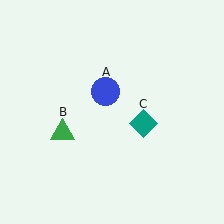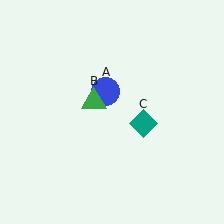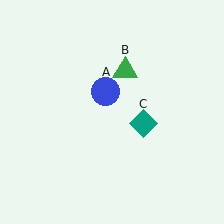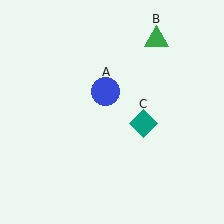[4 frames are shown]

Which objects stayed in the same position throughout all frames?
Blue circle (object A) and teal diamond (object C) remained stationary.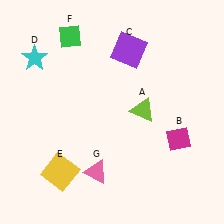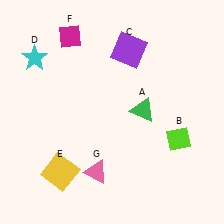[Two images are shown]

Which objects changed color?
A changed from lime to green. B changed from magenta to lime. F changed from green to magenta.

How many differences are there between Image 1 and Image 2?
There are 3 differences between the two images.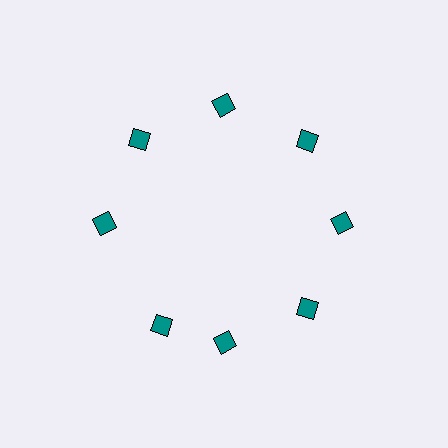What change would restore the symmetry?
The symmetry would be restored by rotating it back into even spacing with its neighbors so that all 8 diamonds sit at equal angles and equal distance from the center.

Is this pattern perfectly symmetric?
No. The 8 teal diamonds are arranged in a ring, but one element near the 8 o'clock position is rotated out of alignment along the ring, breaking the 8-fold rotational symmetry.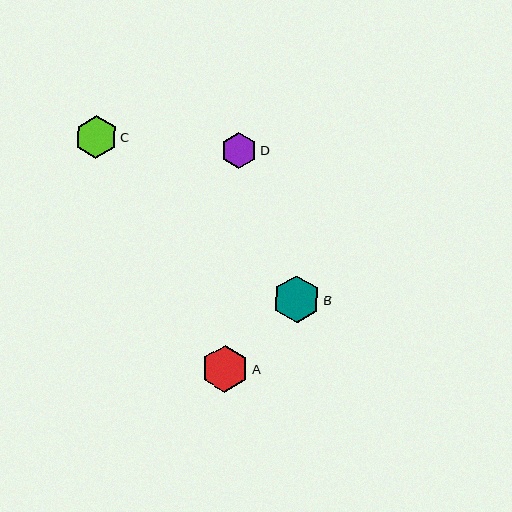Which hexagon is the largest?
Hexagon A is the largest with a size of approximately 47 pixels.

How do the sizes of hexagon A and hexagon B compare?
Hexagon A and hexagon B are approximately the same size.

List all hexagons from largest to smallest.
From largest to smallest: A, B, C, D.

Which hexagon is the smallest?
Hexagon D is the smallest with a size of approximately 36 pixels.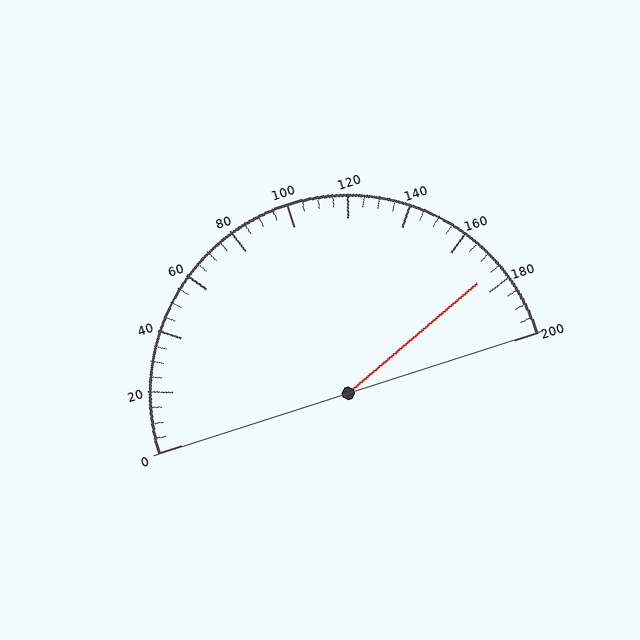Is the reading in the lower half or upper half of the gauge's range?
The reading is in the upper half of the range (0 to 200).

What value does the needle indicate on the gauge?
The needle indicates approximately 175.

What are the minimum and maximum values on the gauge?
The gauge ranges from 0 to 200.